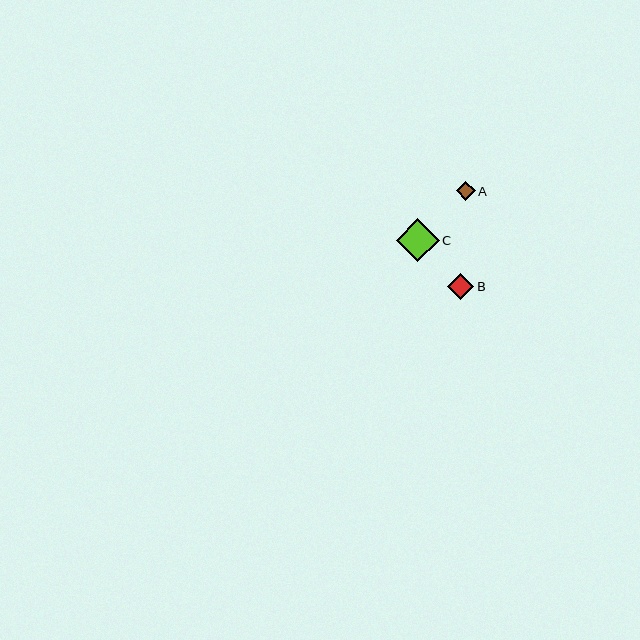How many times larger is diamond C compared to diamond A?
Diamond C is approximately 2.2 times the size of diamond A.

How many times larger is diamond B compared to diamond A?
Diamond B is approximately 1.4 times the size of diamond A.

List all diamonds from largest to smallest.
From largest to smallest: C, B, A.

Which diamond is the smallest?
Diamond A is the smallest with a size of approximately 19 pixels.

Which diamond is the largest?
Diamond C is the largest with a size of approximately 43 pixels.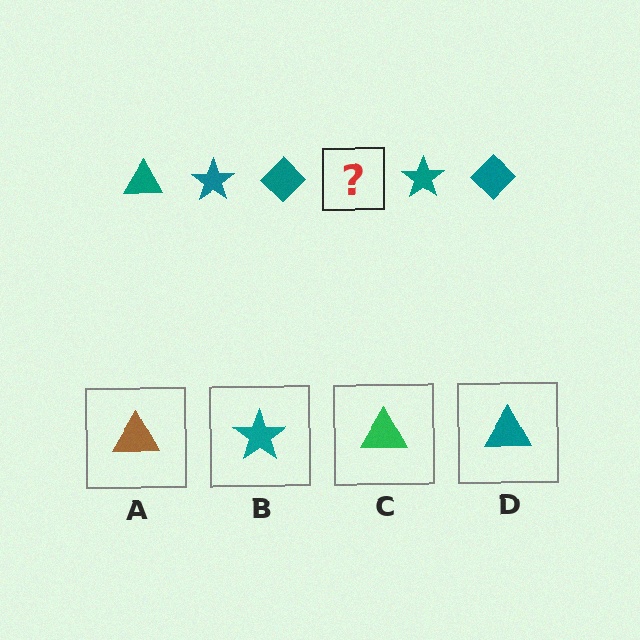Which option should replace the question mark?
Option D.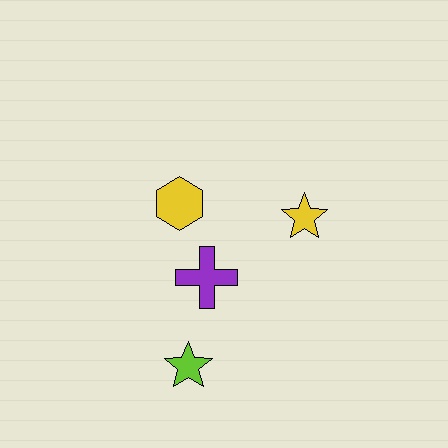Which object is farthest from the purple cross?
The yellow star is farthest from the purple cross.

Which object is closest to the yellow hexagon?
The purple cross is closest to the yellow hexagon.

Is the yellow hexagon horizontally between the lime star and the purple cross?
No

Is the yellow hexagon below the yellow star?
No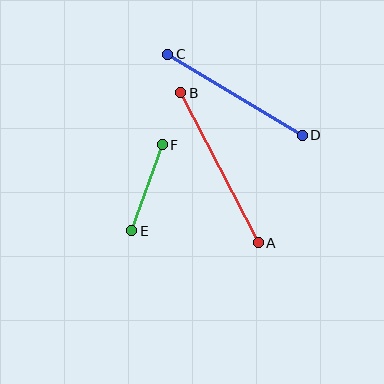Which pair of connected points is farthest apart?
Points A and B are farthest apart.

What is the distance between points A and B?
The distance is approximately 169 pixels.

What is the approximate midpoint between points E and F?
The midpoint is at approximately (147, 188) pixels.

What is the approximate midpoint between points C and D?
The midpoint is at approximately (235, 95) pixels.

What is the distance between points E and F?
The distance is approximately 91 pixels.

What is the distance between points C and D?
The distance is approximately 157 pixels.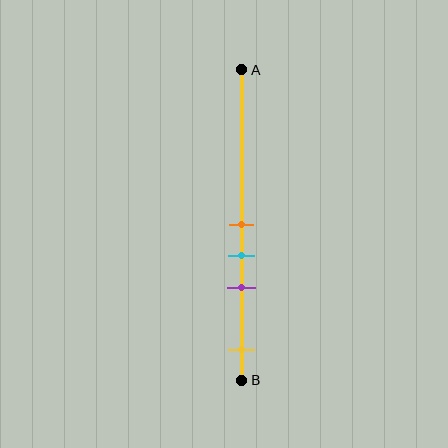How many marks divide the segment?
There are 4 marks dividing the segment.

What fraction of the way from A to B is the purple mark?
The purple mark is approximately 70% (0.7) of the way from A to B.